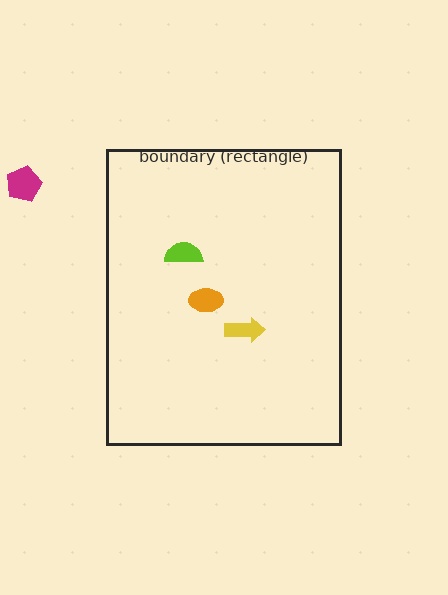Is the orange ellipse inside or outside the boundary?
Inside.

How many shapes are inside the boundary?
3 inside, 1 outside.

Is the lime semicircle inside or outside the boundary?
Inside.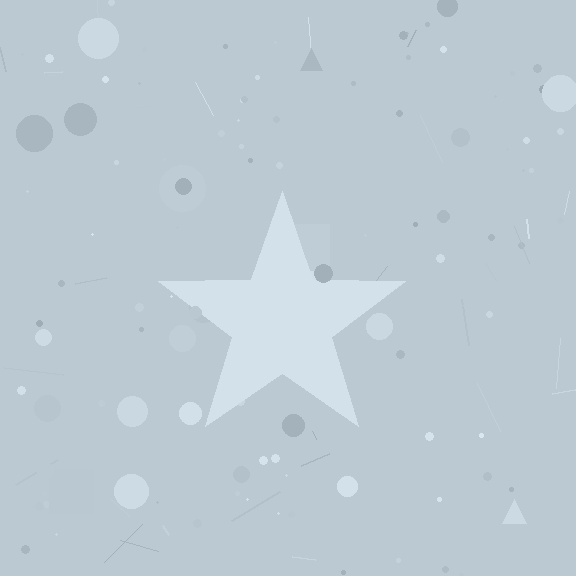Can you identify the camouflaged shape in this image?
The camouflaged shape is a star.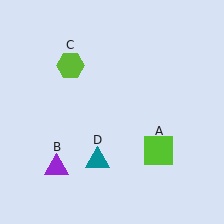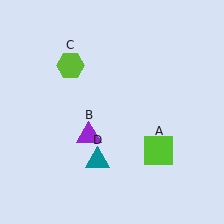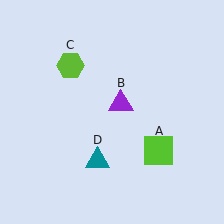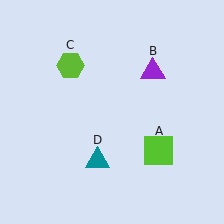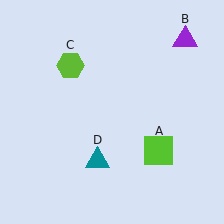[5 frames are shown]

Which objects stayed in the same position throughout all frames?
Lime square (object A) and lime hexagon (object C) and teal triangle (object D) remained stationary.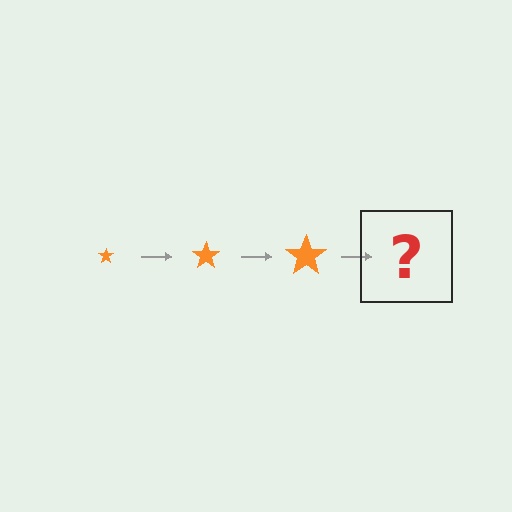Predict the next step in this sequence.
The next step is an orange star, larger than the previous one.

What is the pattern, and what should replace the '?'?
The pattern is that the star gets progressively larger each step. The '?' should be an orange star, larger than the previous one.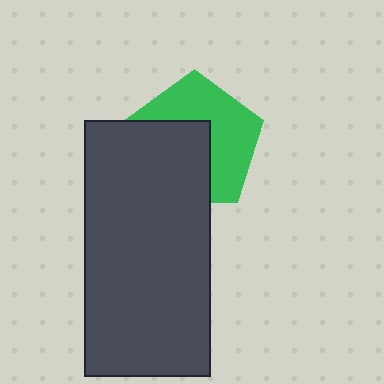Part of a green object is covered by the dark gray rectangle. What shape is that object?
It is a pentagon.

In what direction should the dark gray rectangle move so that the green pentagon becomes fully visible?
The dark gray rectangle should move toward the lower-left. That is the shortest direction to clear the overlap and leave the green pentagon fully visible.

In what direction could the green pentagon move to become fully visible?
The green pentagon could move toward the upper-right. That would shift it out from behind the dark gray rectangle entirely.